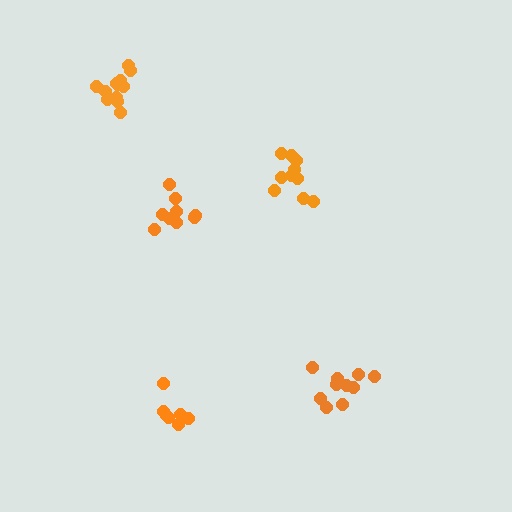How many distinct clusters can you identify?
There are 5 distinct clusters.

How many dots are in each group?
Group 1: 9 dots, Group 2: 12 dots, Group 3: 10 dots, Group 4: 10 dots, Group 5: 7 dots (48 total).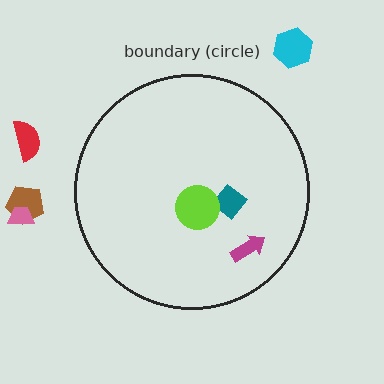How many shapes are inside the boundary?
3 inside, 4 outside.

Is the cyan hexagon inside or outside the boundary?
Outside.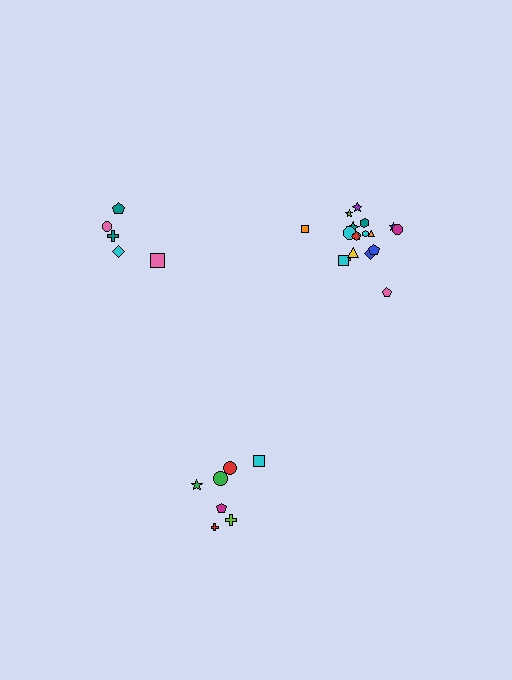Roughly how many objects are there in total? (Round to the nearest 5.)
Roughly 30 objects in total.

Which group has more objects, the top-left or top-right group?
The top-right group.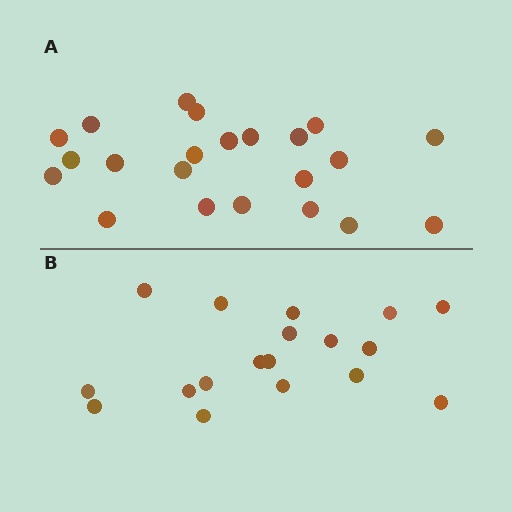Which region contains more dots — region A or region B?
Region A (the top region) has more dots.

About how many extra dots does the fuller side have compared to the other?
Region A has about 4 more dots than region B.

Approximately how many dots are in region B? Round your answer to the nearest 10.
About 20 dots. (The exact count is 18, which rounds to 20.)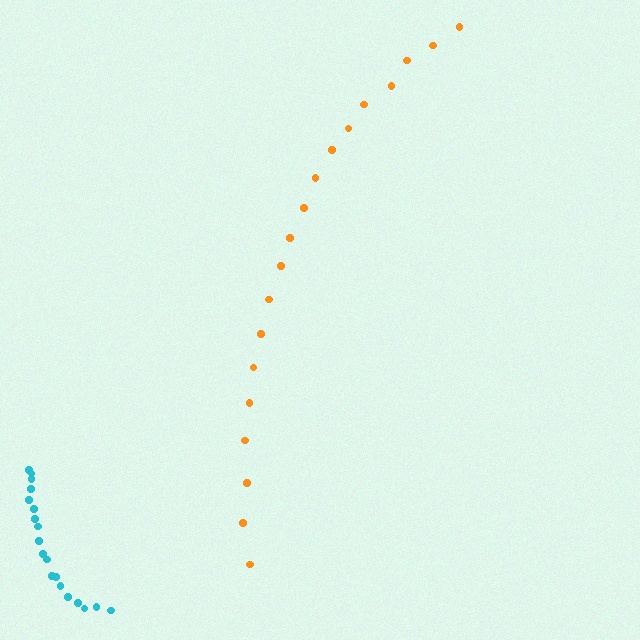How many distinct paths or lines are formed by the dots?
There are 2 distinct paths.